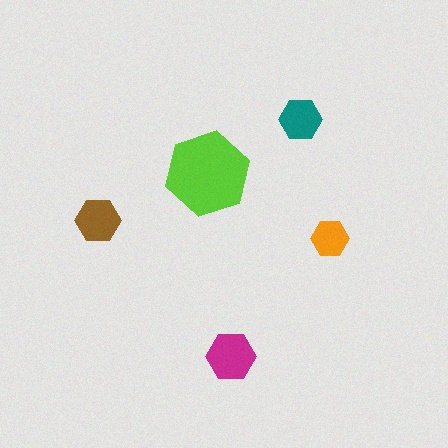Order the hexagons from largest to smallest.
the lime one, the magenta one, the brown one, the teal one, the orange one.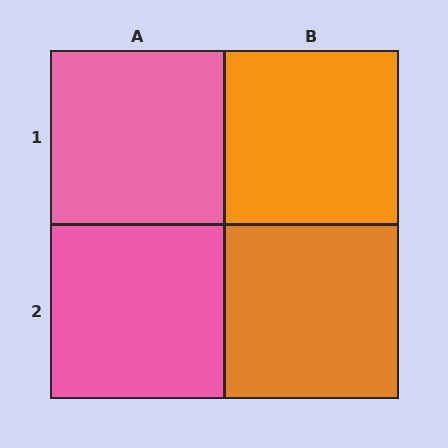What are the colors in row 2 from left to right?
Pink, orange.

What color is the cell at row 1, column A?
Pink.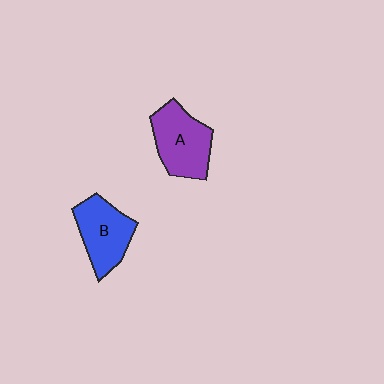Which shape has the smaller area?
Shape B (blue).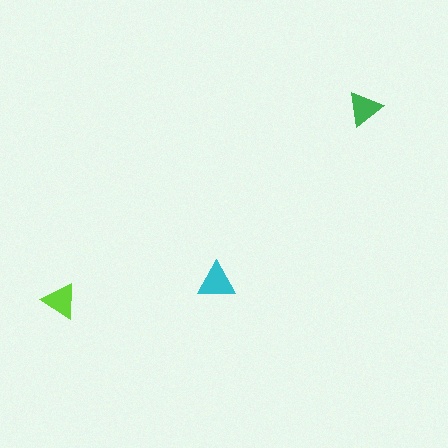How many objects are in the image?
There are 3 objects in the image.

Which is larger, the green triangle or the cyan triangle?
The cyan one.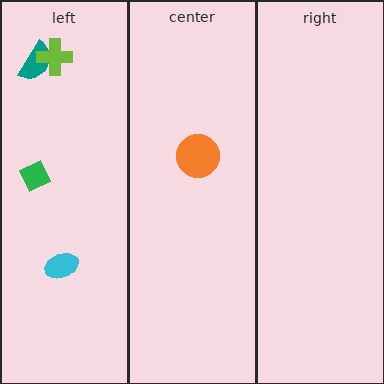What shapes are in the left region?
The teal semicircle, the cyan ellipse, the lime cross, the green diamond.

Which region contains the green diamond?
The left region.